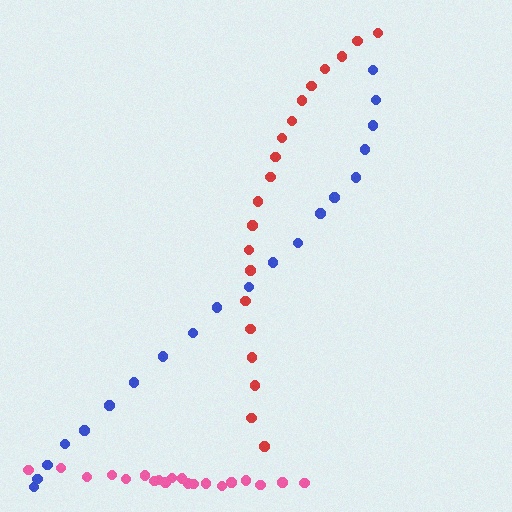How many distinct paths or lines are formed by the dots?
There are 3 distinct paths.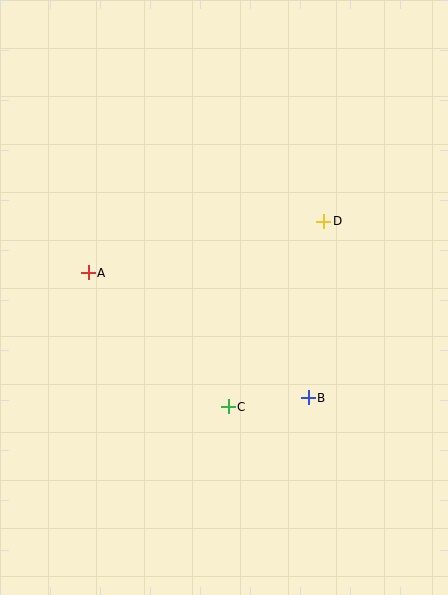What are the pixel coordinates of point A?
Point A is at (88, 273).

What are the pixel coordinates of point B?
Point B is at (308, 398).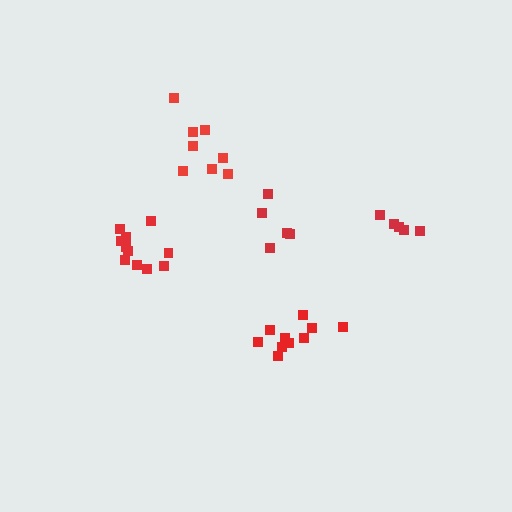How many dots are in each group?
Group 1: 5 dots, Group 2: 10 dots, Group 3: 8 dots, Group 4: 5 dots, Group 5: 11 dots (39 total).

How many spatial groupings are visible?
There are 5 spatial groupings.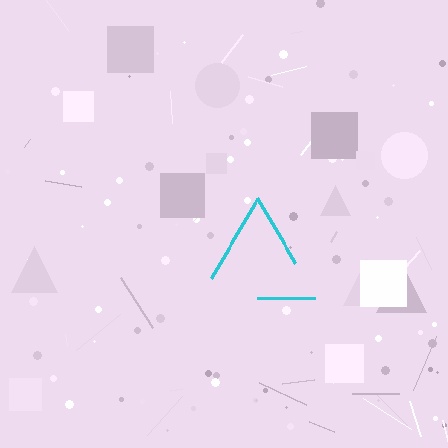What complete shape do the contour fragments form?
The contour fragments form a triangle.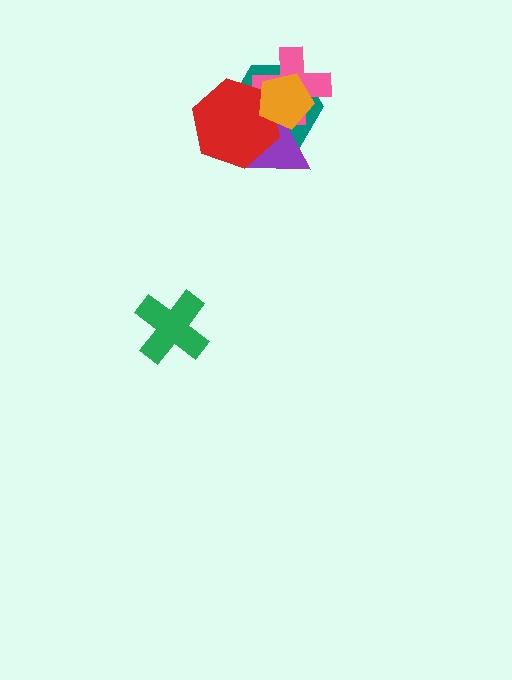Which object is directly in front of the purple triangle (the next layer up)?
The red hexagon is directly in front of the purple triangle.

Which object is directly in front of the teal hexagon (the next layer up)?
The pink cross is directly in front of the teal hexagon.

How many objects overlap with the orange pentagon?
4 objects overlap with the orange pentagon.